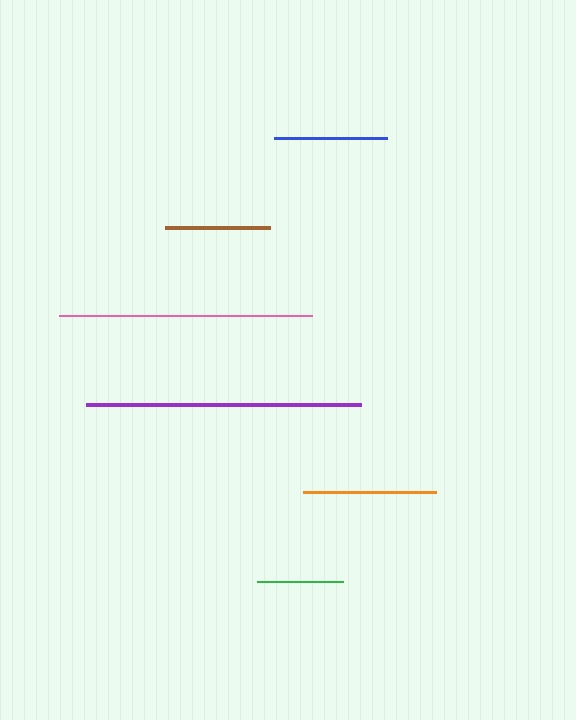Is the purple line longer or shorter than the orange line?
The purple line is longer than the orange line.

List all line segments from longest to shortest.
From longest to shortest: purple, pink, orange, blue, brown, green.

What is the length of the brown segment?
The brown segment is approximately 106 pixels long.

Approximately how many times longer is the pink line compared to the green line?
The pink line is approximately 2.9 times the length of the green line.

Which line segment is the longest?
The purple line is the longest at approximately 274 pixels.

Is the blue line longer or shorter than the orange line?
The orange line is longer than the blue line.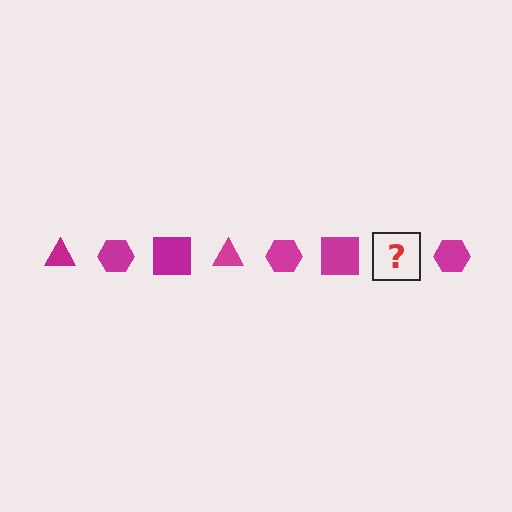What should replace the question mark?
The question mark should be replaced with a magenta triangle.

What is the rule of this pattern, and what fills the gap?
The rule is that the pattern cycles through triangle, hexagon, square shapes in magenta. The gap should be filled with a magenta triangle.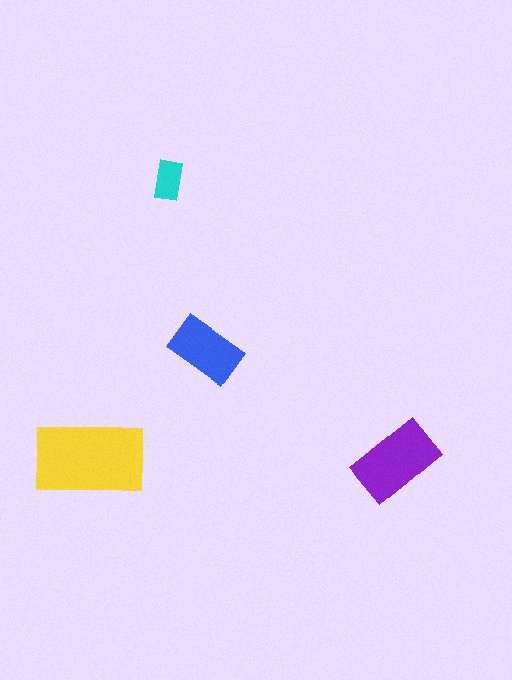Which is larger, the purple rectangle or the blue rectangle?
The purple one.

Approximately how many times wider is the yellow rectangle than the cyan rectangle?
About 3 times wider.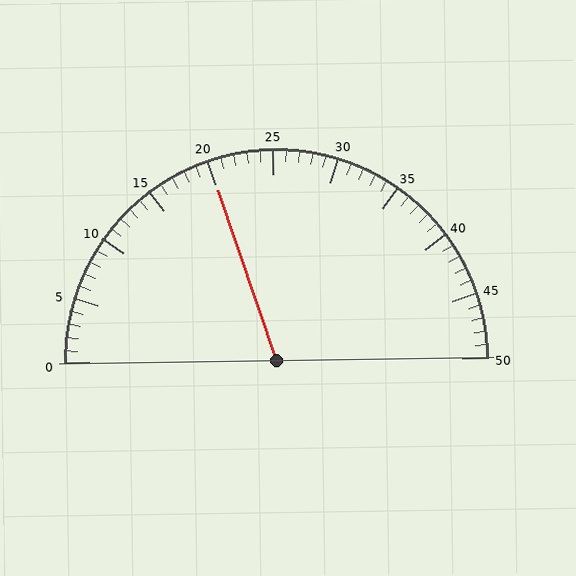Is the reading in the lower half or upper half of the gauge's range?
The reading is in the lower half of the range (0 to 50).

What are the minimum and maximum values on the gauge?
The gauge ranges from 0 to 50.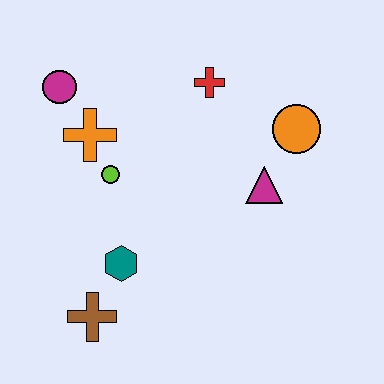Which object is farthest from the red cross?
The brown cross is farthest from the red cross.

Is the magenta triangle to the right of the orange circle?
No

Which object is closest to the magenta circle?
The orange cross is closest to the magenta circle.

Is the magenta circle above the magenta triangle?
Yes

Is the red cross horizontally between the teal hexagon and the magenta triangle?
Yes